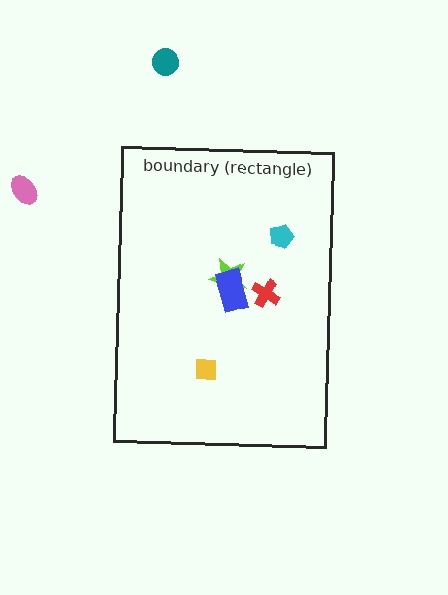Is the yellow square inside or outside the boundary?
Inside.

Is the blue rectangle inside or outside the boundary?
Inside.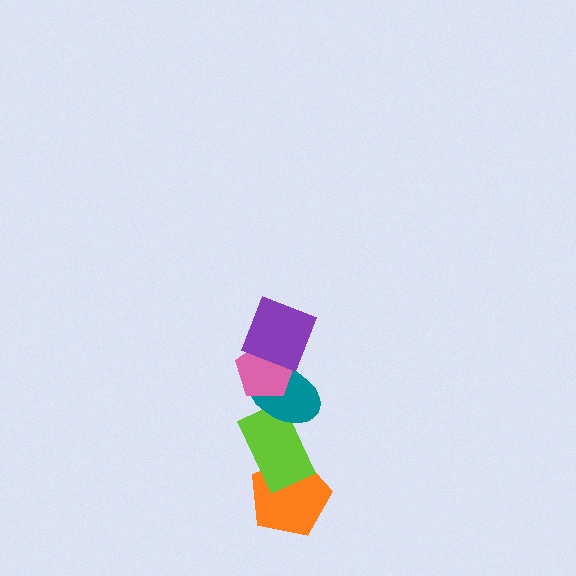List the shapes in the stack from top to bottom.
From top to bottom: the purple square, the pink pentagon, the teal ellipse, the lime rectangle, the orange pentagon.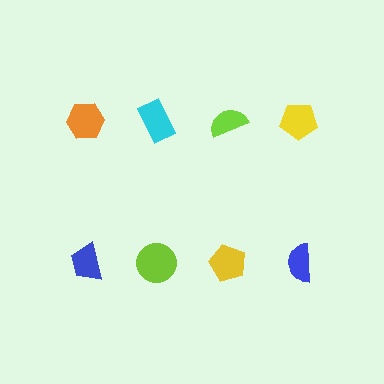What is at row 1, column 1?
An orange hexagon.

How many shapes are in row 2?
4 shapes.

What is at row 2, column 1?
A blue trapezoid.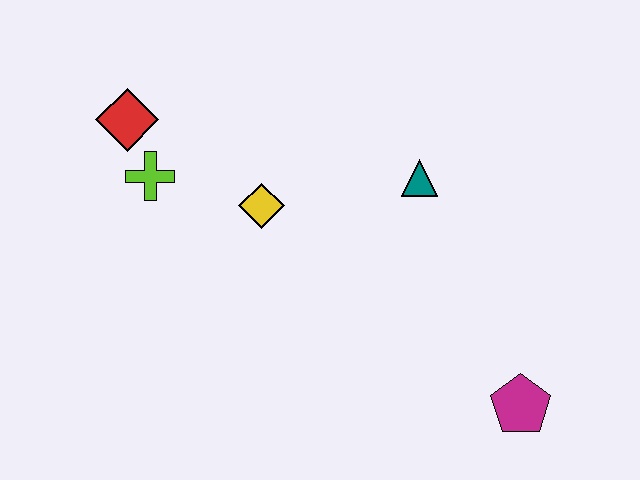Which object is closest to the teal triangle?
The yellow diamond is closest to the teal triangle.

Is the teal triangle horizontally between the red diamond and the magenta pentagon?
Yes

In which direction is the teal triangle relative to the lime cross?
The teal triangle is to the right of the lime cross.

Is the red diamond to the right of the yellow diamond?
No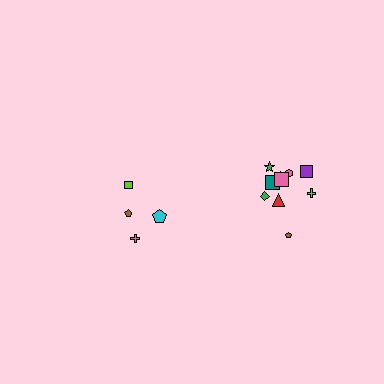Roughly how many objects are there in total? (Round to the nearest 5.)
Roughly 15 objects in total.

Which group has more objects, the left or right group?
The right group.